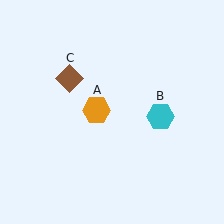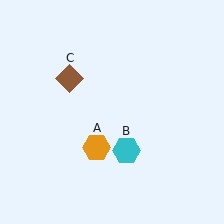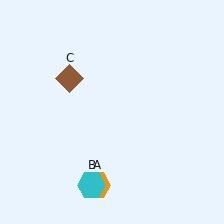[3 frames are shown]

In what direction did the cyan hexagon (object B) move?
The cyan hexagon (object B) moved down and to the left.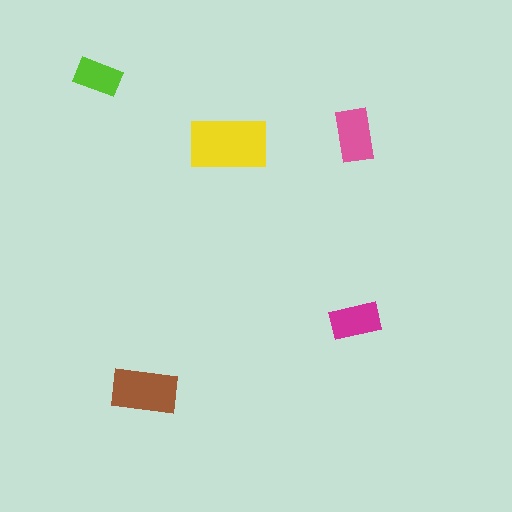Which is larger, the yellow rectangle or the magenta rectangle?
The yellow one.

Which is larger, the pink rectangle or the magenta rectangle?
The pink one.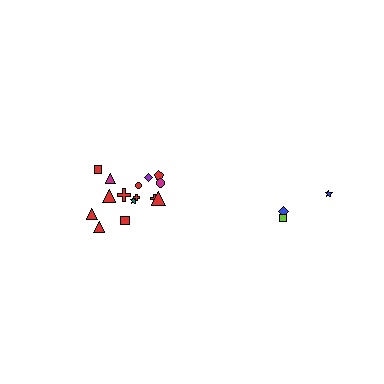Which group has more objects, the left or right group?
The left group.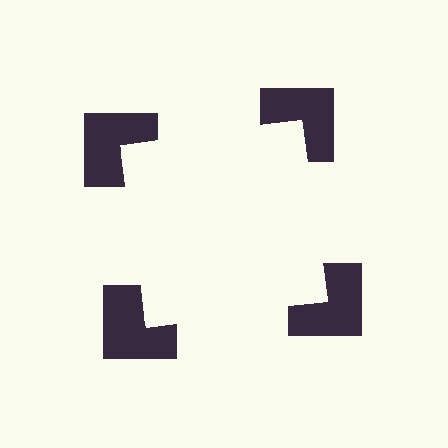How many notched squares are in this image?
There are 4 — one at each vertex of the illusory square.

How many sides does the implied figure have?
4 sides.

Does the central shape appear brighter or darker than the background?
It typically appears slightly brighter than the background, even though no actual brightness change is drawn.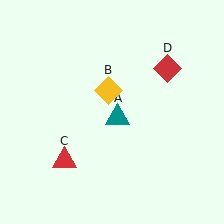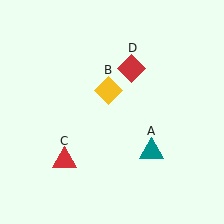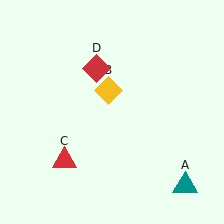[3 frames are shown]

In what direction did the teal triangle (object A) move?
The teal triangle (object A) moved down and to the right.